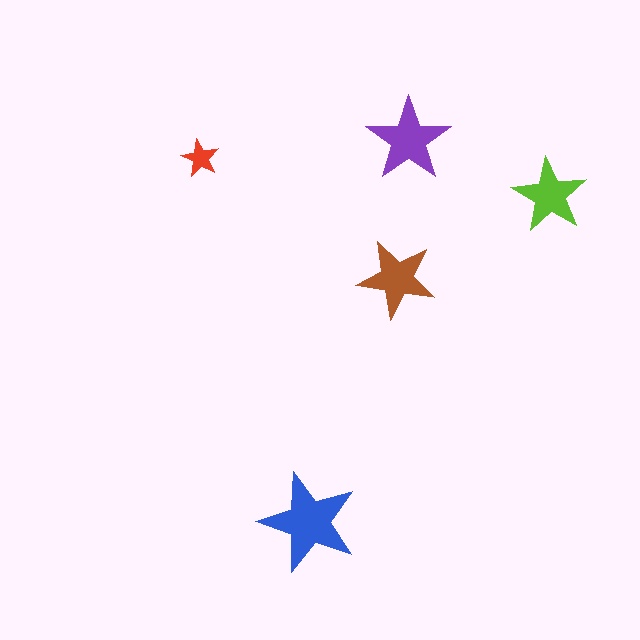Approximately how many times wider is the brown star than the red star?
About 2 times wider.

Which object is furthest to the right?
The lime star is rightmost.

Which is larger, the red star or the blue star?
The blue one.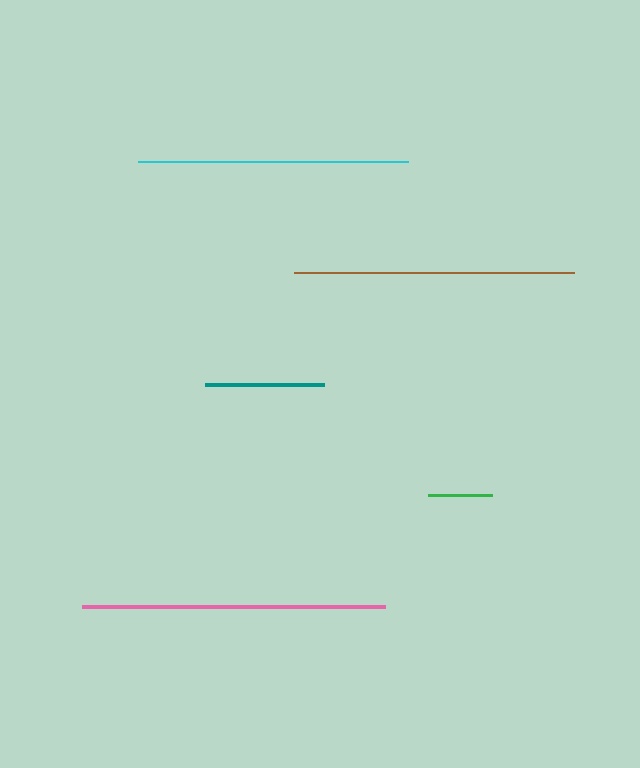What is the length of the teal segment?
The teal segment is approximately 119 pixels long.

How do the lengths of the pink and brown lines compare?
The pink and brown lines are approximately the same length.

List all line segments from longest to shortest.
From longest to shortest: pink, brown, cyan, teal, green.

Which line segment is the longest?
The pink line is the longest at approximately 303 pixels.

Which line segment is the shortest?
The green line is the shortest at approximately 64 pixels.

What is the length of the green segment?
The green segment is approximately 64 pixels long.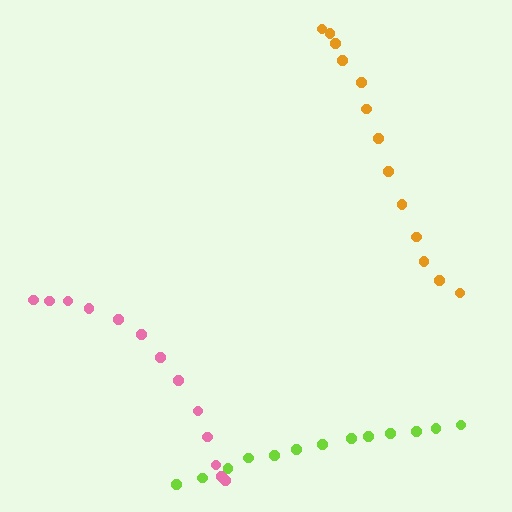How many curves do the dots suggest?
There are 3 distinct paths.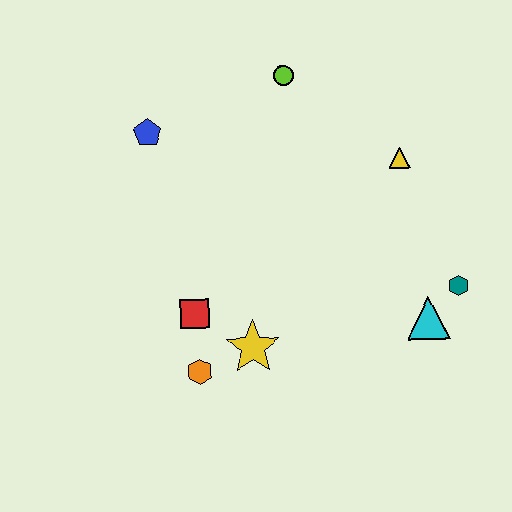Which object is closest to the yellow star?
The orange hexagon is closest to the yellow star.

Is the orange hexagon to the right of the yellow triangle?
No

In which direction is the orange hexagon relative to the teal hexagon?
The orange hexagon is to the left of the teal hexagon.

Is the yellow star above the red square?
No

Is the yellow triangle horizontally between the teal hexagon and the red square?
Yes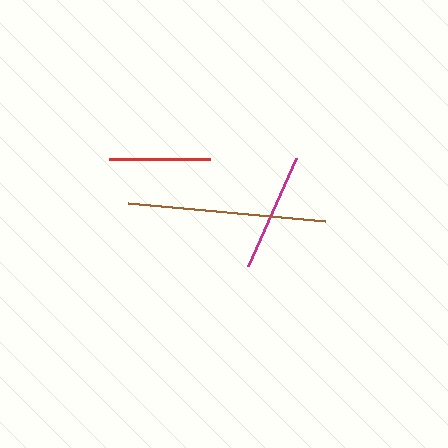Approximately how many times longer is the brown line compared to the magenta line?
The brown line is approximately 1.7 times the length of the magenta line.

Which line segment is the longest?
The brown line is the longest at approximately 198 pixels.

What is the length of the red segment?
The red segment is approximately 101 pixels long.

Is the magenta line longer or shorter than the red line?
The magenta line is longer than the red line.